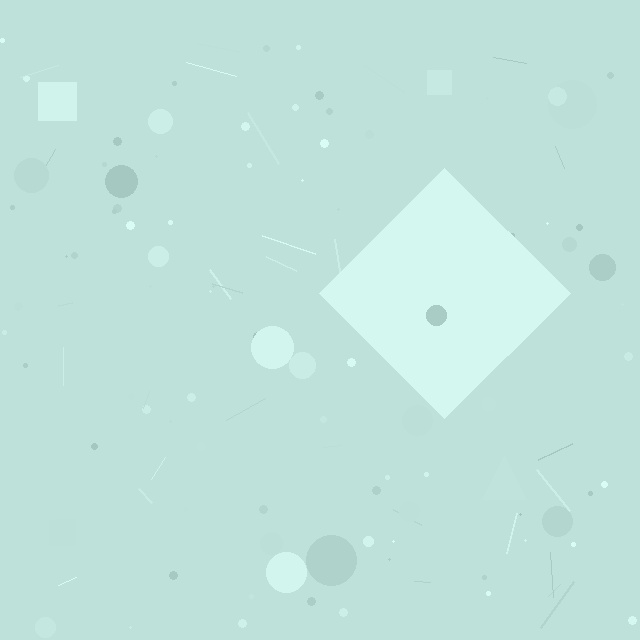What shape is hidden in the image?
A diamond is hidden in the image.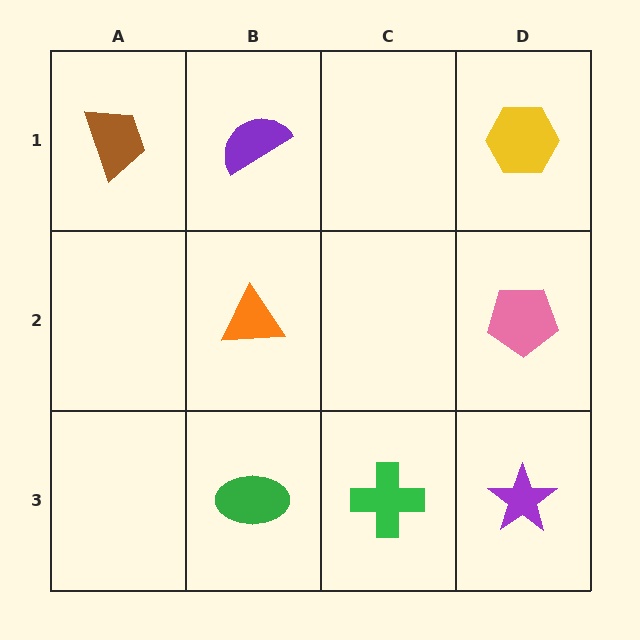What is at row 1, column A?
A brown trapezoid.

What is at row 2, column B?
An orange triangle.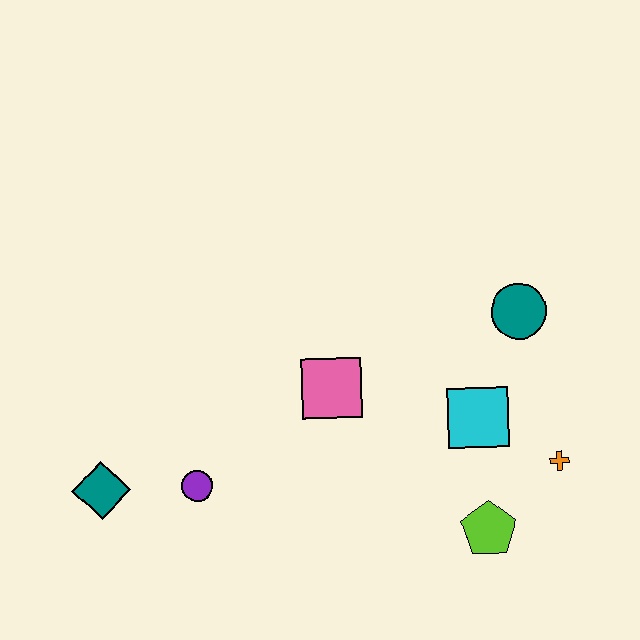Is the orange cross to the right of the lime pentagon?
Yes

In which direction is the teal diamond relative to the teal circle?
The teal diamond is to the left of the teal circle.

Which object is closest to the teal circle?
The cyan square is closest to the teal circle.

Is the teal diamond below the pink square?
Yes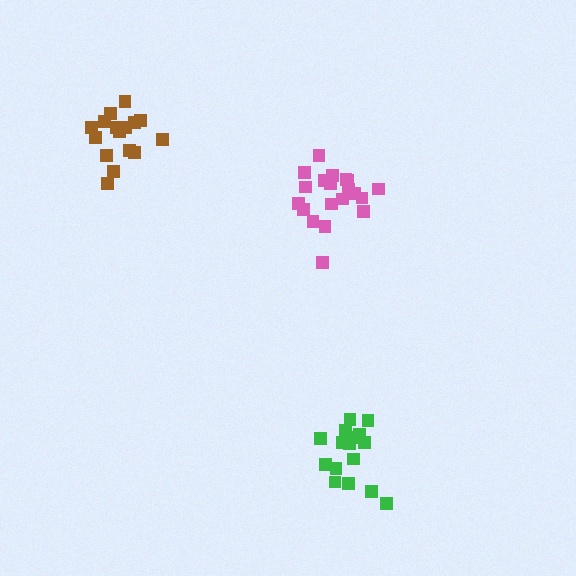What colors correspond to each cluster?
The clusters are colored: pink, green, brown.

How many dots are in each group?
Group 1: 20 dots, Group 2: 16 dots, Group 3: 16 dots (52 total).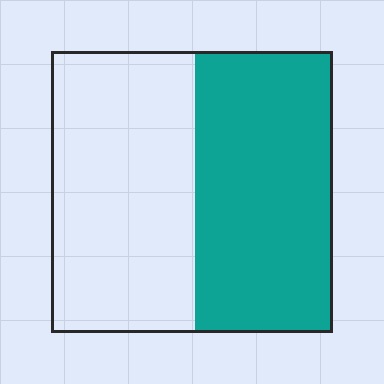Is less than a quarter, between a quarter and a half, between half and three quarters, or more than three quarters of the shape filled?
Between a quarter and a half.